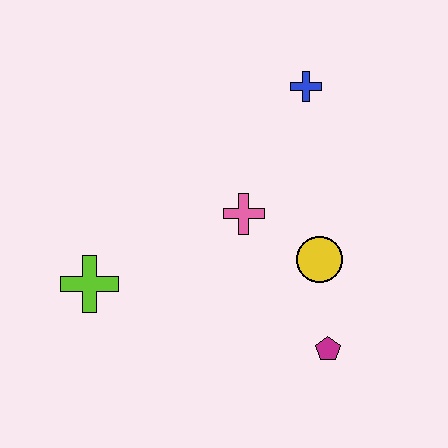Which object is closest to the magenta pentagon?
The yellow circle is closest to the magenta pentagon.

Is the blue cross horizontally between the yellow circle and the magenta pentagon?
No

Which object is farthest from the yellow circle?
The lime cross is farthest from the yellow circle.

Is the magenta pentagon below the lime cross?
Yes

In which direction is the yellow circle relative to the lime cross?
The yellow circle is to the right of the lime cross.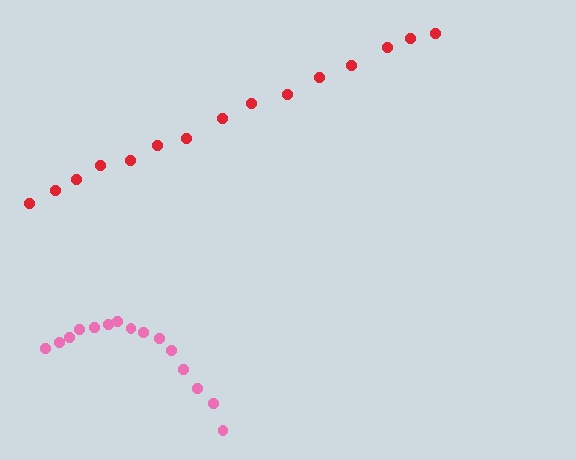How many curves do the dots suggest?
There are 2 distinct paths.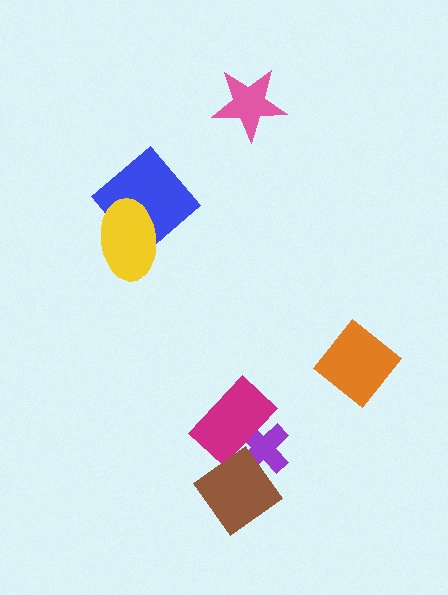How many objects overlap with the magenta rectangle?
2 objects overlap with the magenta rectangle.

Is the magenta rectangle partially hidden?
Yes, it is partially covered by another shape.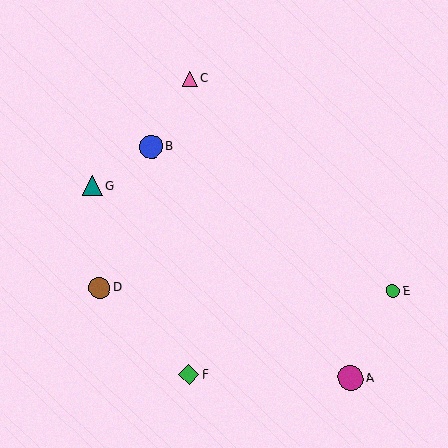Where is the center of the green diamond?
The center of the green diamond is at (189, 375).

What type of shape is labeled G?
Shape G is a teal triangle.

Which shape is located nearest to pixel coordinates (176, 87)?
The pink triangle (labeled C) at (190, 79) is nearest to that location.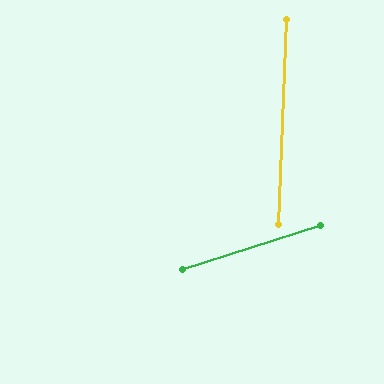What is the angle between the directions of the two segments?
Approximately 70 degrees.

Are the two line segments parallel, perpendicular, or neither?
Neither parallel nor perpendicular — they differ by about 70°.